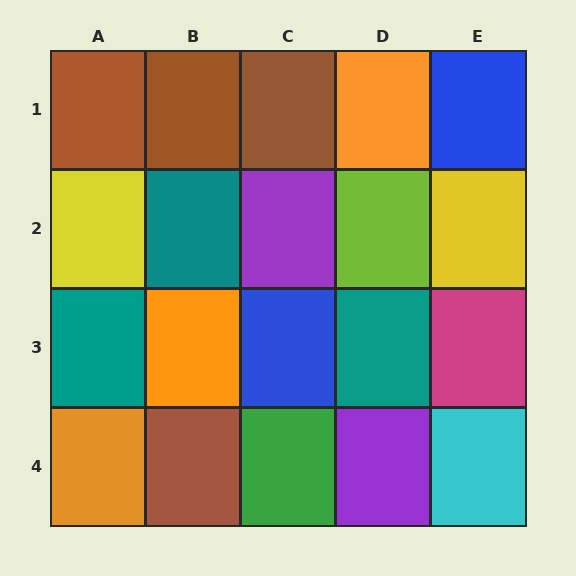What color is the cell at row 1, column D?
Orange.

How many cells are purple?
2 cells are purple.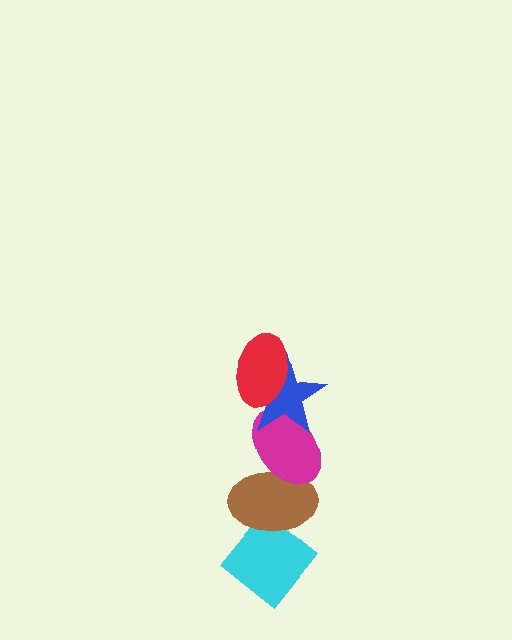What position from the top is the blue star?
The blue star is 2nd from the top.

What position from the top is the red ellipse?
The red ellipse is 1st from the top.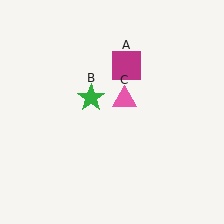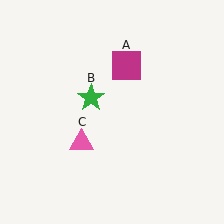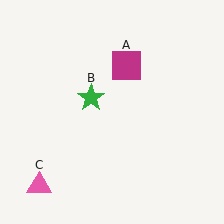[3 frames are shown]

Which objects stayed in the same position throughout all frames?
Magenta square (object A) and green star (object B) remained stationary.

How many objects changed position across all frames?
1 object changed position: pink triangle (object C).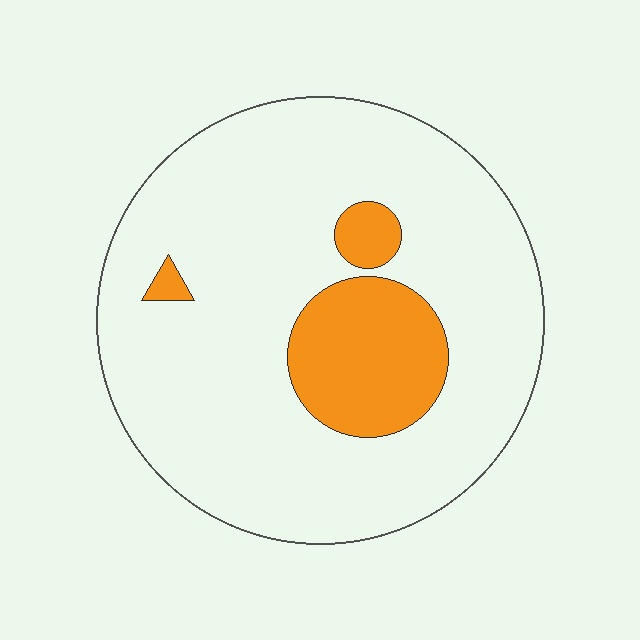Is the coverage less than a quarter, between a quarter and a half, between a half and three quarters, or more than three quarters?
Less than a quarter.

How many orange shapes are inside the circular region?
3.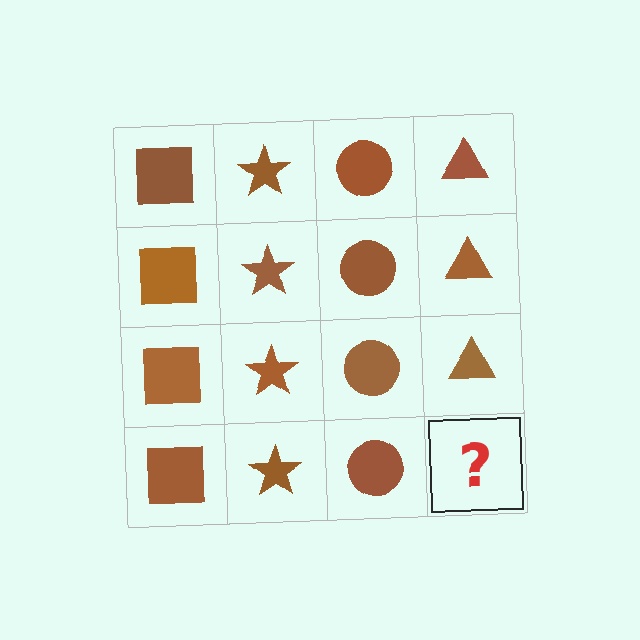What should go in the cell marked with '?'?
The missing cell should contain a brown triangle.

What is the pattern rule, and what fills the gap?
The rule is that each column has a consistent shape. The gap should be filled with a brown triangle.